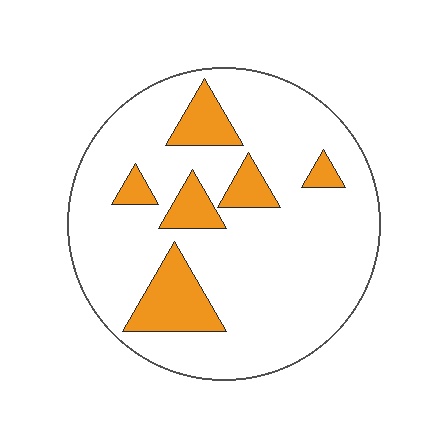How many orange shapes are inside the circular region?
6.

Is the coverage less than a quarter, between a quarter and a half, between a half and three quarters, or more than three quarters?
Less than a quarter.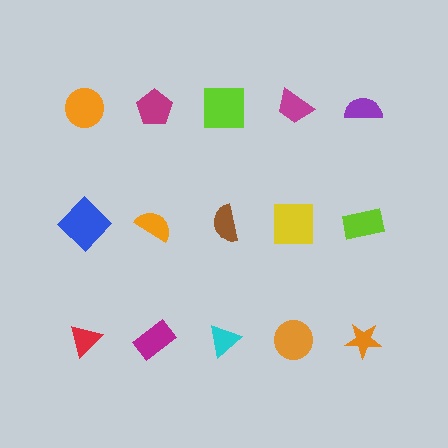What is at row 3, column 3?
A cyan triangle.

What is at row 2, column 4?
A yellow square.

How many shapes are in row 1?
5 shapes.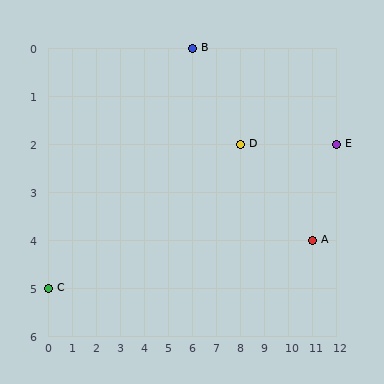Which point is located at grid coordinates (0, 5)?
Point C is at (0, 5).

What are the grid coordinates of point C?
Point C is at grid coordinates (0, 5).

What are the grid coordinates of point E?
Point E is at grid coordinates (12, 2).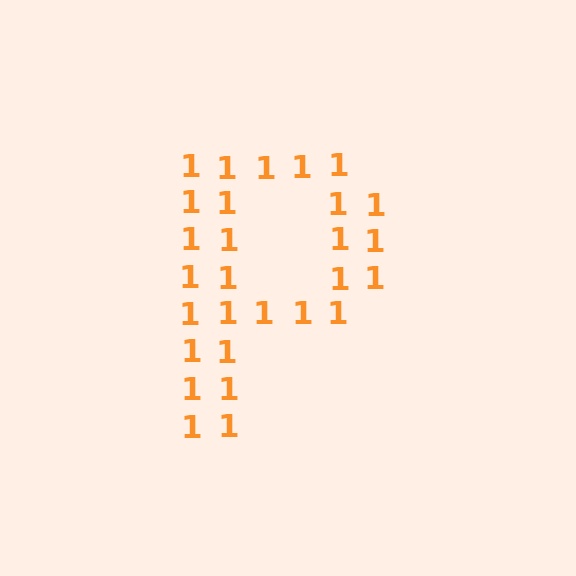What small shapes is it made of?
It is made of small digit 1's.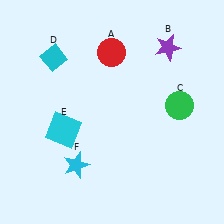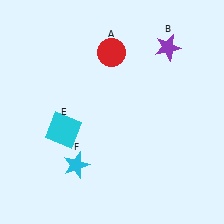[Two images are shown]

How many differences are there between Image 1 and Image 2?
There are 2 differences between the two images.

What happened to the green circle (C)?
The green circle (C) was removed in Image 2. It was in the top-right area of Image 1.